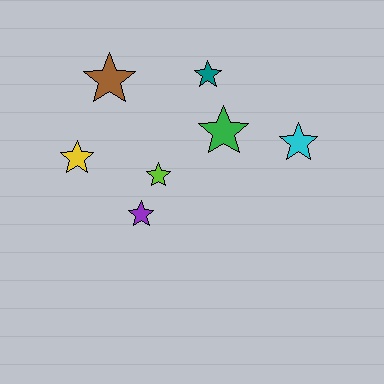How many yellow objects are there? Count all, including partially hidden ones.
There is 1 yellow object.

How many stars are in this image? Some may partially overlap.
There are 7 stars.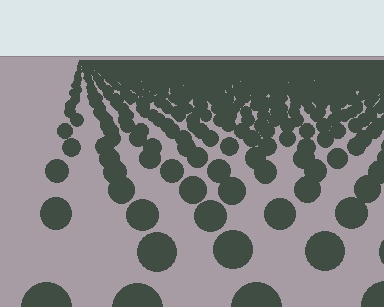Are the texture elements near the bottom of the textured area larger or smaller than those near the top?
Larger. Near the bottom, elements are closer to the viewer and appear at a bigger on-screen size.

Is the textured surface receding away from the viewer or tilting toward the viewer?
The surface is receding away from the viewer. Texture elements get smaller and denser toward the top.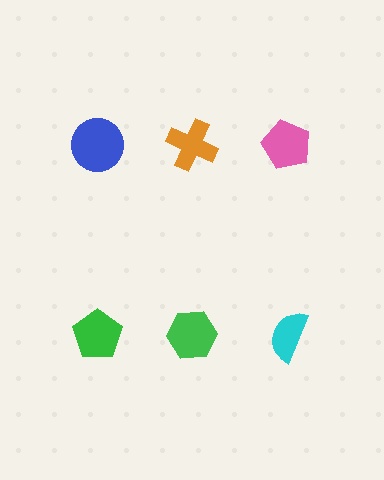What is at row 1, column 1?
A blue circle.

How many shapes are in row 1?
3 shapes.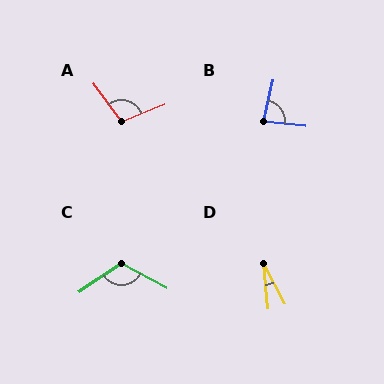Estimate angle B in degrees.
Approximately 83 degrees.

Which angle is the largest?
C, at approximately 118 degrees.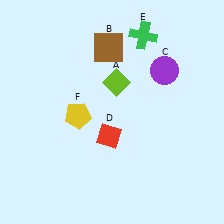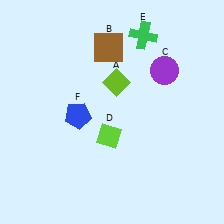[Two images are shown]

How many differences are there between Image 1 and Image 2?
There are 2 differences between the two images.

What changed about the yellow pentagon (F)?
In Image 1, F is yellow. In Image 2, it changed to blue.